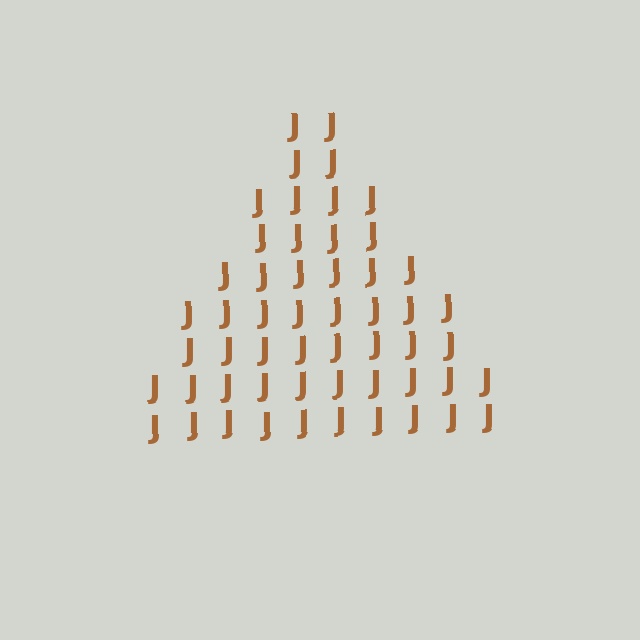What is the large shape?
The large shape is a triangle.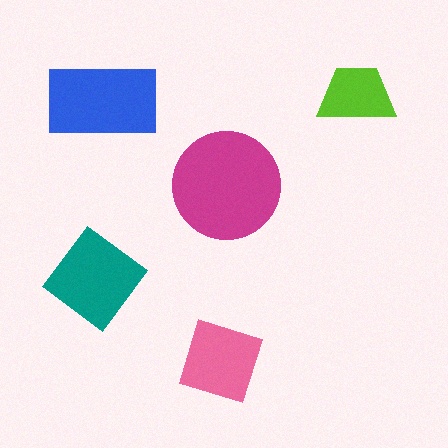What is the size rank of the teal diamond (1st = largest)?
3rd.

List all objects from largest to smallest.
The magenta circle, the blue rectangle, the teal diamond, the pink square, the lime trapezoid.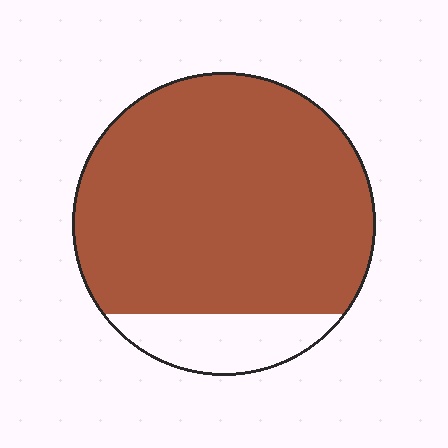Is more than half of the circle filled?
Yes.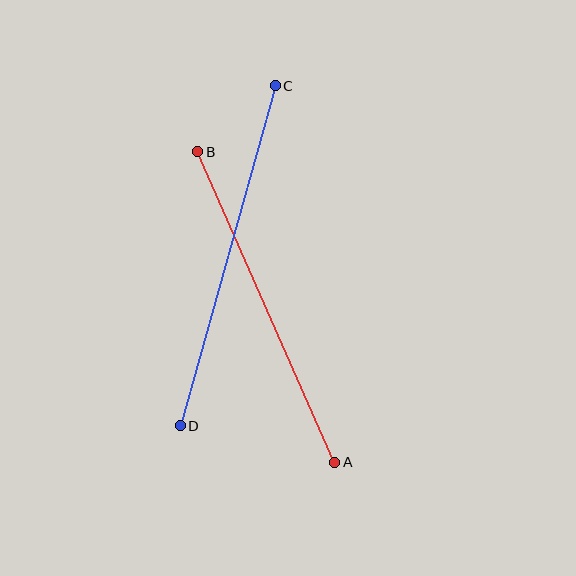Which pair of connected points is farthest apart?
Points C and D are farthest apart.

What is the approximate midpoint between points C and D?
The midpoint is at approximately (228, 256) pixels.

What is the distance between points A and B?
The distance is approximately 340 pixels.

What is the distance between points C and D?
The distance is approximately 353 pixels.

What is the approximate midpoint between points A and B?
The midpoint is at approximately (266, 307) pixels.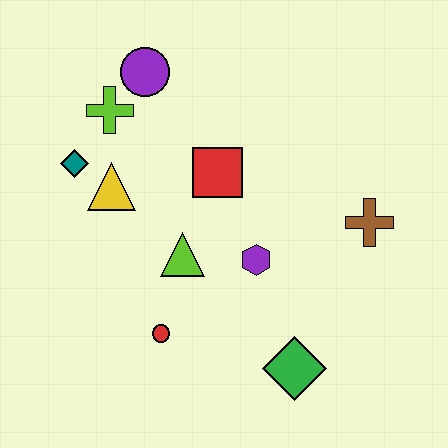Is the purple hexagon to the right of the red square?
Yes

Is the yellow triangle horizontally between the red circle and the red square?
No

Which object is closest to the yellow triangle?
The teal diamond is closest to the yellow triangle.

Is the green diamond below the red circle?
Yes